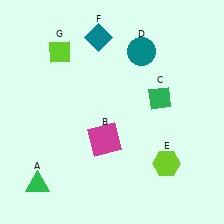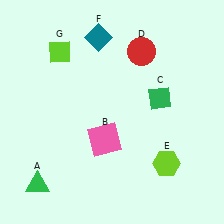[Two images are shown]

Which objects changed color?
B changed from magenta to pink. D changed from teal to red.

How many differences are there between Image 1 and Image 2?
There are 2 differences between the two images.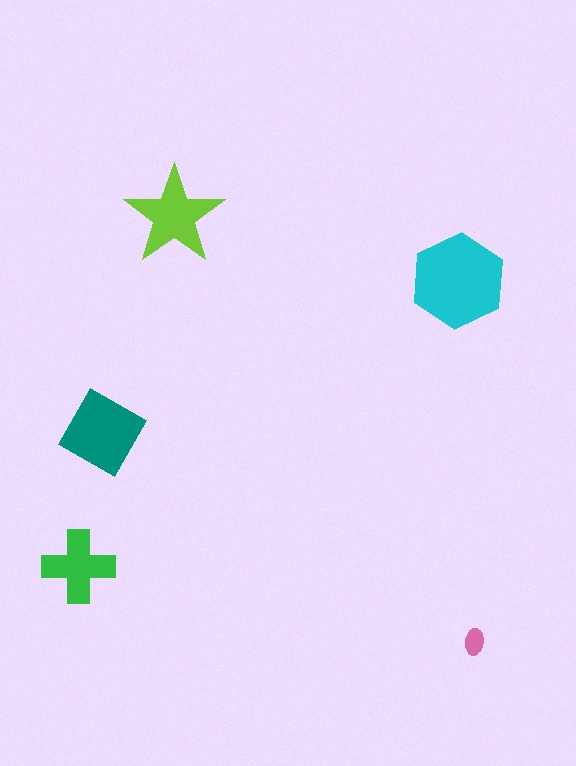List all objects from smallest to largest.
The pink ellipse, the green cross, the lime star, the teal diamond, the cyan hexagon.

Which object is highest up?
The lime star is topmost.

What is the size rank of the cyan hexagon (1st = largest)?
1st.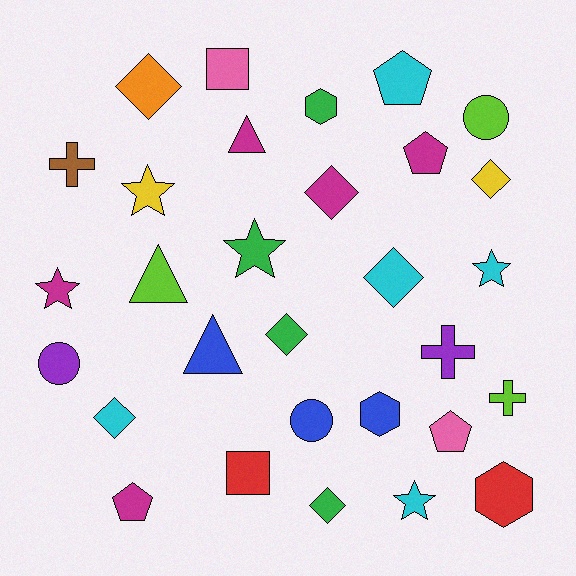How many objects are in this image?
There are 30 objects.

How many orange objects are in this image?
There is 1 orange object.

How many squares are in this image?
There are 2 squares.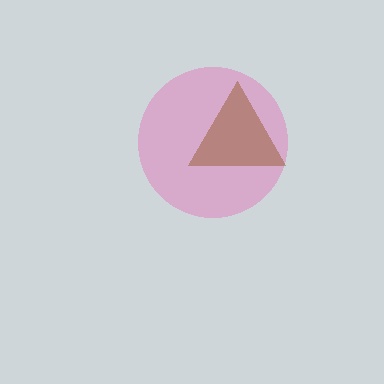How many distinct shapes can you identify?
There are 2 distinct shapes: a pink circle, a brown triangle.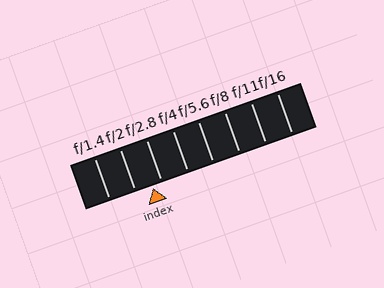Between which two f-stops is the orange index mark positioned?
The index mark is between f/2 and f/2.8.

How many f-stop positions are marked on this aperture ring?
There are 8 f-stop positions marked.